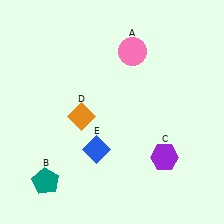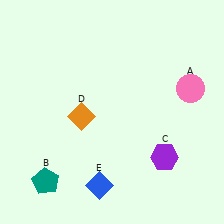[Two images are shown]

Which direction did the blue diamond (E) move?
The blue diamond (E) moved down.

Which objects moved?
The objects that moved are: the pink circle (A), the blue diamond (E).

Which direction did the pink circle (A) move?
The pink circle (A) moved right.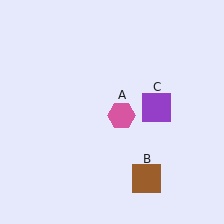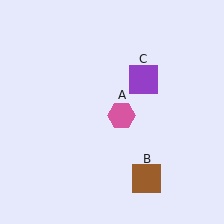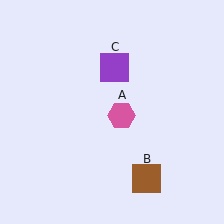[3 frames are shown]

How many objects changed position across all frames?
1 object changed position: purple square (object C).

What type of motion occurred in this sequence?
The purple square (object C) rotated counterclockwise around the center of the scene.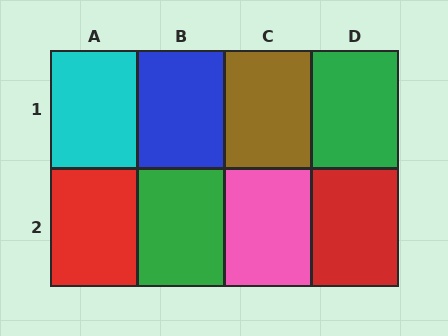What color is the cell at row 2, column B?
Green.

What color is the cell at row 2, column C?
Pink.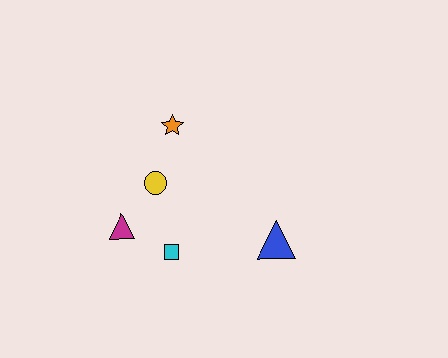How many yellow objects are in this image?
There is 1 yellow object.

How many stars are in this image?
There is 1 star.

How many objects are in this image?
There are 5 objects.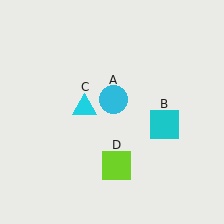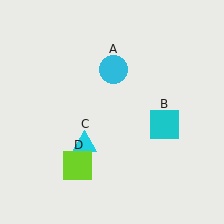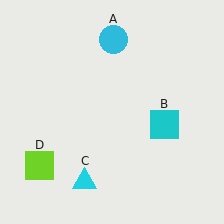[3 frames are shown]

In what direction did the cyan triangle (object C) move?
The cyan triangle (object C) moved down.